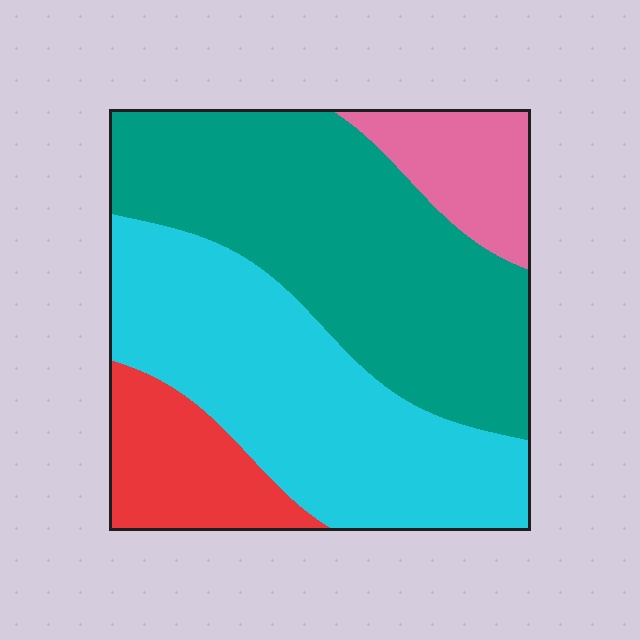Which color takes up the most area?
Teal, at roughly 40%.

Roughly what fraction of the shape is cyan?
Cyan takes up about three eighths (3/8) of the shape.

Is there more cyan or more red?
Cyan.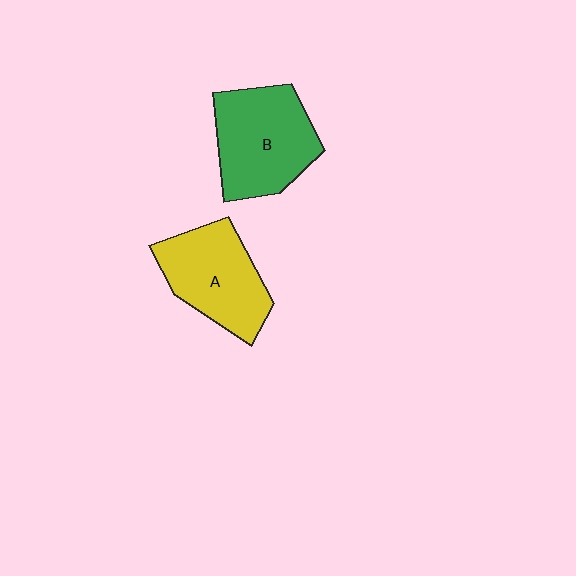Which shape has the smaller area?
Shape A (yellow).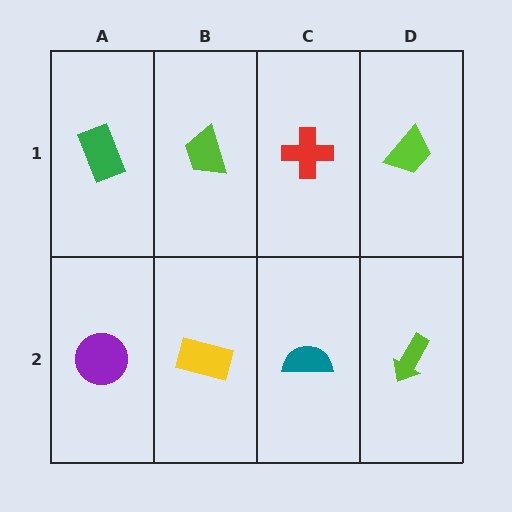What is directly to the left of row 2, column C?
A yellow rectangle.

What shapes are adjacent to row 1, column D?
A lime arrow (row 2, column D), a red cross (row 1, column C).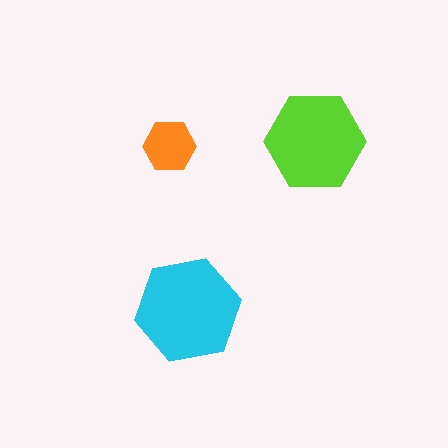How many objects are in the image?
There are 3 objects in the image.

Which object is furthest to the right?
The lime hexagon is rightmost.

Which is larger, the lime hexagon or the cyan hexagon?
The cyan one.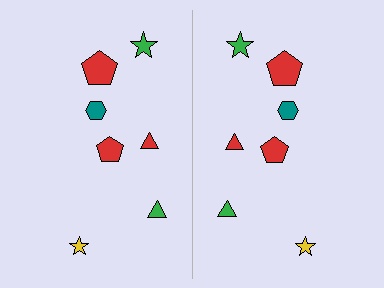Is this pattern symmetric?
Yes, this pattern has bilateral (reflection) symmetry.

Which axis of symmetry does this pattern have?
The pattern has a vertical axis of symmetry running through the center of the image.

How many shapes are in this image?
There are 14 shapes in this image.